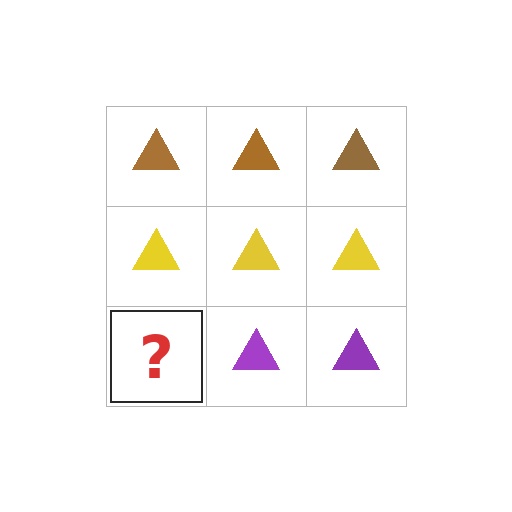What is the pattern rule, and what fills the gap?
The rule is that each row has a consistent color. The gap should be filled with a purple triangle.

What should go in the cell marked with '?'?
The missing cell should contain a purple triangle.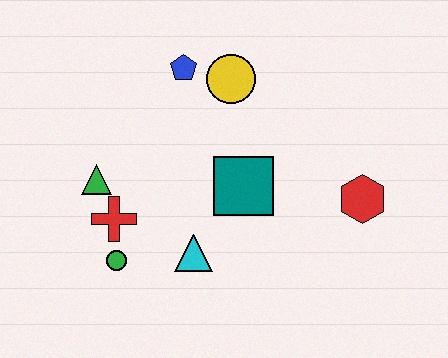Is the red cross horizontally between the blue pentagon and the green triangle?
Yes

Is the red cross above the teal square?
No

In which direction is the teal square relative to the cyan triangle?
The teal square is above the cyan triangle.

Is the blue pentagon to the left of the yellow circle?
Yes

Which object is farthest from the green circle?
The red hexagon is farthest from the green circle.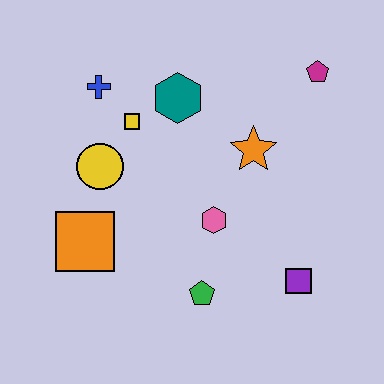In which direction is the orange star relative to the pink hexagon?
The orange star is above the pink hexagon.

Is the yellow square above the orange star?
Yes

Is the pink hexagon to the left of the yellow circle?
No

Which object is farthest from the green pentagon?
The magenta pentagon is farthest from the green pentagon.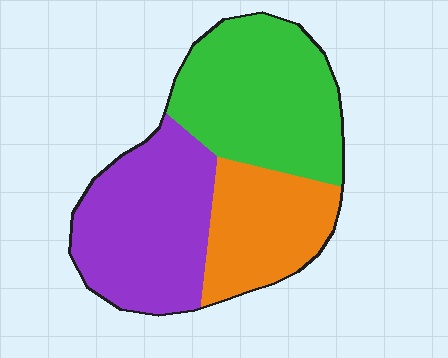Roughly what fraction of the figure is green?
Green takes up about three eighths (3/8) of the figure.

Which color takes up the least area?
Orange, at roughly 25%.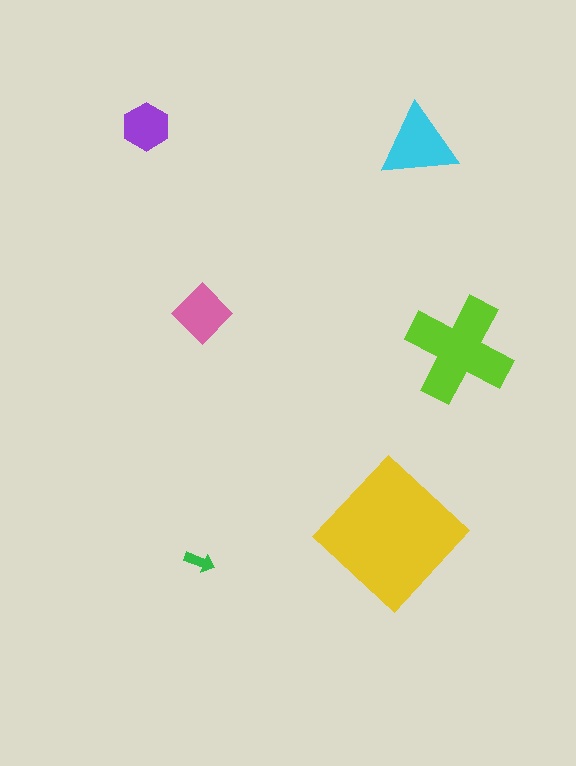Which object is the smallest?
The green arrow.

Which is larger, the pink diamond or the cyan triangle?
The cyan triangle.